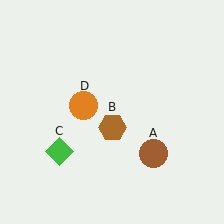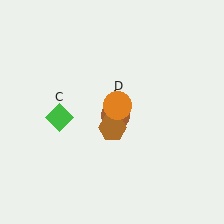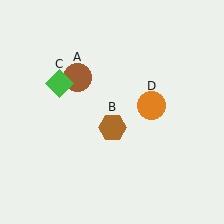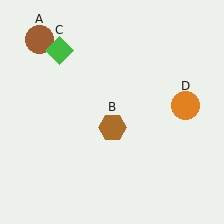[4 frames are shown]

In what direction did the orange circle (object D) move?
The orange circle (object D) moved right.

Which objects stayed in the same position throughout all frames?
Brown hexagon (object B) remained stationary.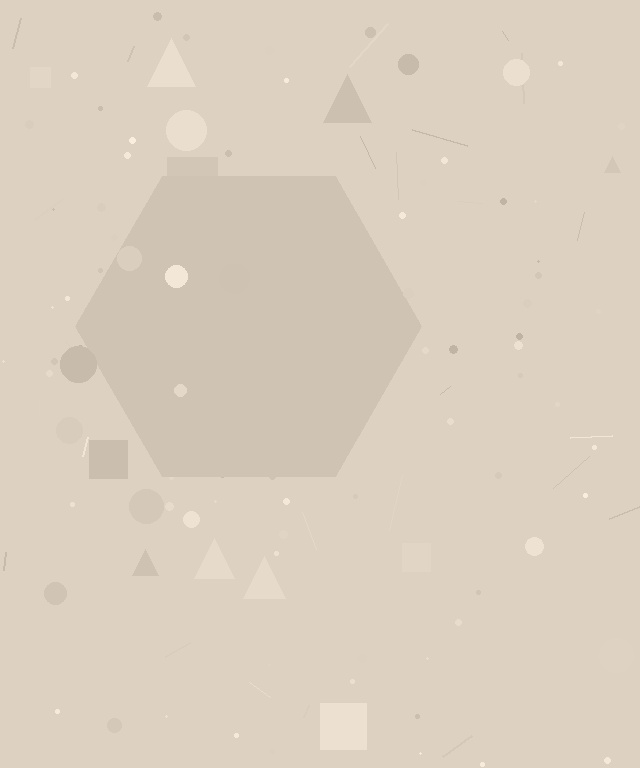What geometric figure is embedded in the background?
A hexagon is embedded in the background.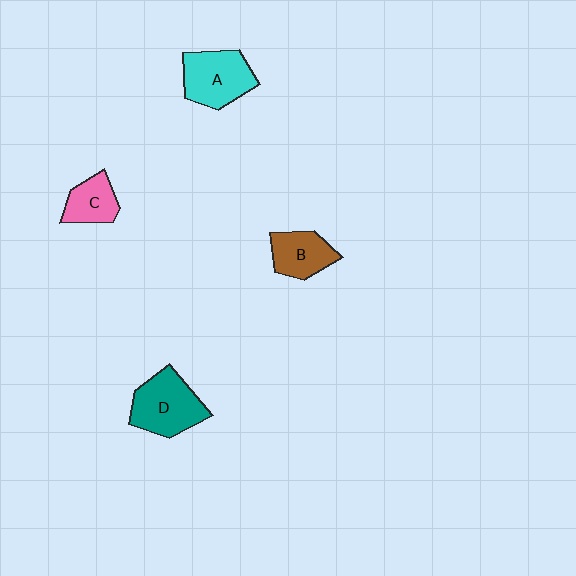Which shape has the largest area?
Shape D (teal).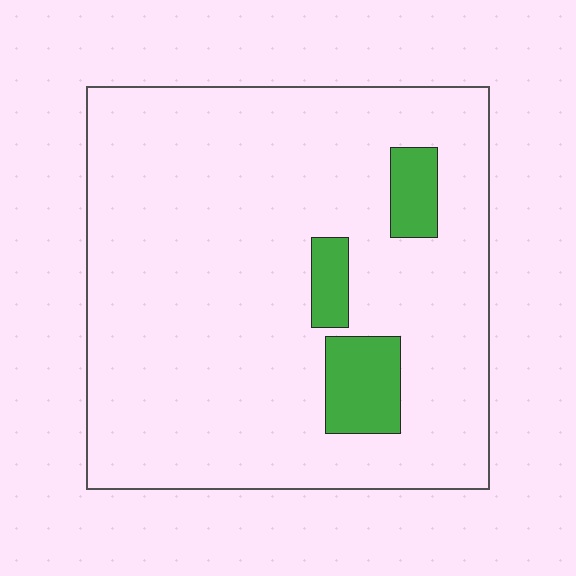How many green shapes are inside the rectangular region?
3.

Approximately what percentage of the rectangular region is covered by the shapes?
Approximately 10%.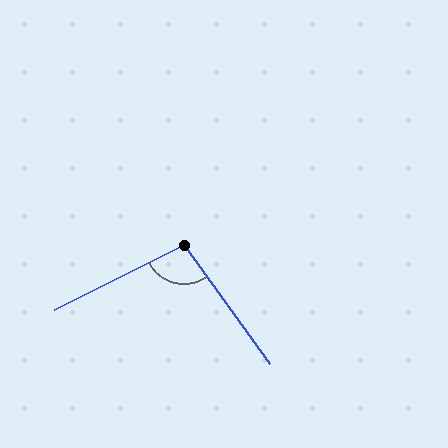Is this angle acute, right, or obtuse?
It is obtuse.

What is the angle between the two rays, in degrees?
Approximately 99 degrees.